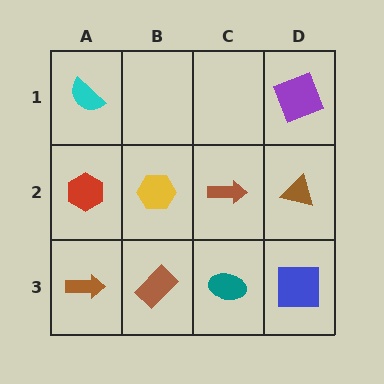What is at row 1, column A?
A cyan semicircle.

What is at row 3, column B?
A brown rectangle.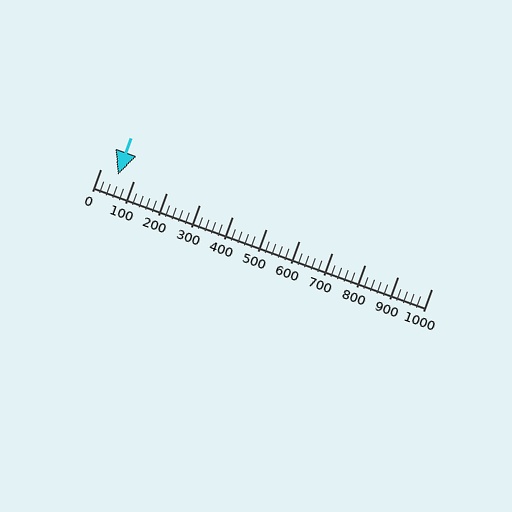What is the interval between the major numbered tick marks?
The major tick marks are spaced 100 units apart.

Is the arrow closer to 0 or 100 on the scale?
The arrow is closer to 100.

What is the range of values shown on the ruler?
The ruler shows values from 0 to 1000.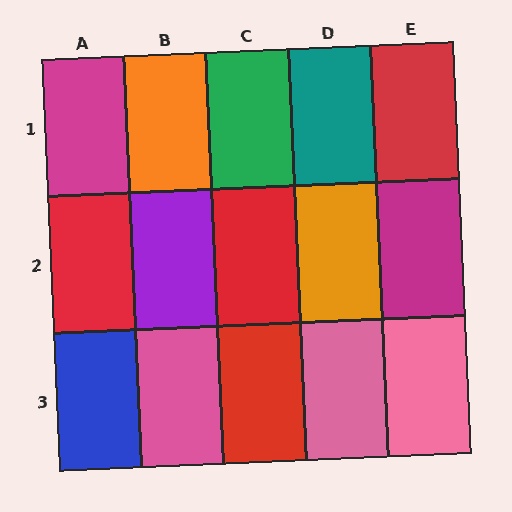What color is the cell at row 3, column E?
Pink.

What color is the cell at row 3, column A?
Blue.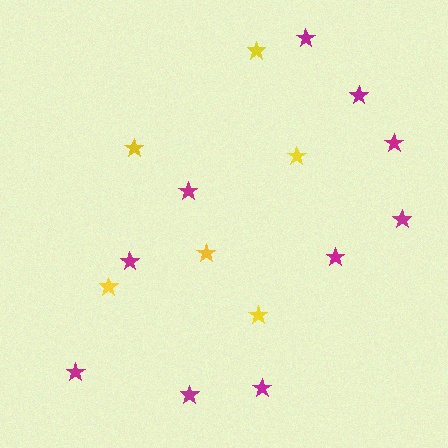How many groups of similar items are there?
There are 2 groups: one group of yellow stars (6) and one group of magenta stars (10).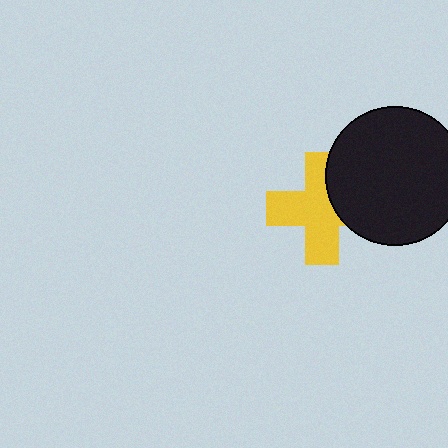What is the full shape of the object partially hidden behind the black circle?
The partially hidden object is a yellow cross.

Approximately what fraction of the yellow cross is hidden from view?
Roughly 31% of the yellow cross is hidden behind the black circle.